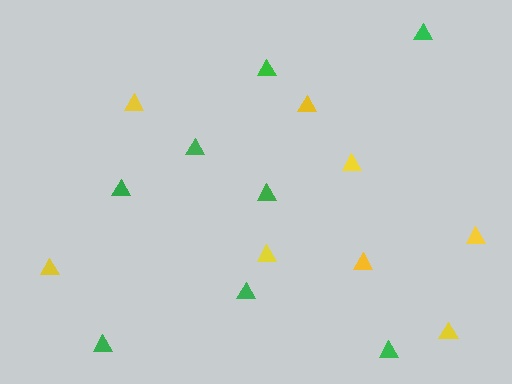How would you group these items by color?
There are 2 groups: one group of yellow triangles (8) and one group of green triangles (8).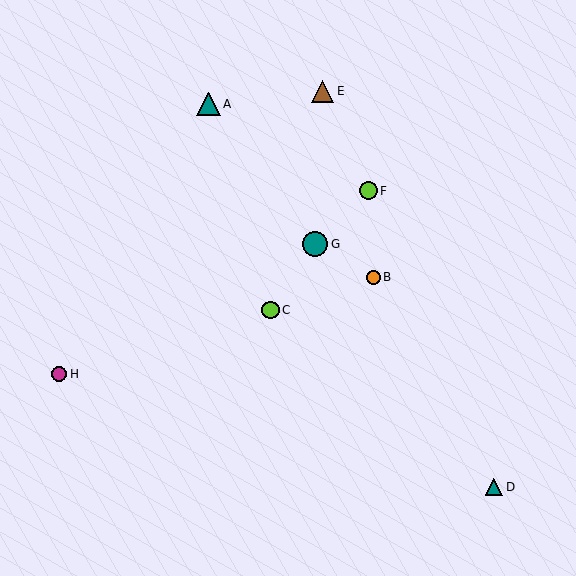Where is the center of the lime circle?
The center of the lime circle is at (369, 191).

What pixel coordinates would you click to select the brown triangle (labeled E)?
Click at (322, 91) to select the brown triangle E.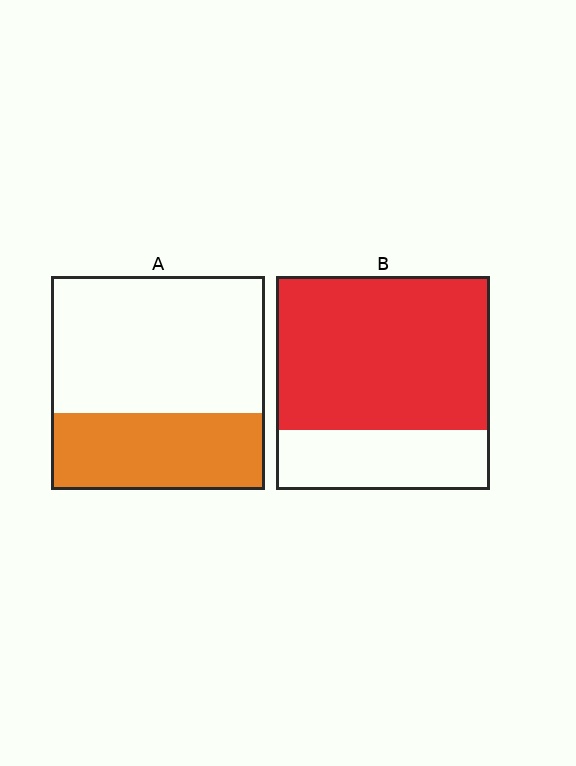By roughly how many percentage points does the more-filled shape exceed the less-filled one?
By roughly 35 percentage points (B over A).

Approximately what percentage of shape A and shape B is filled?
A is approximately 35% and B is approximately 70%.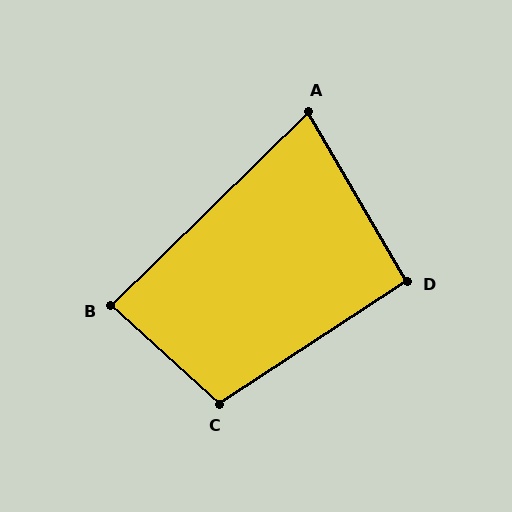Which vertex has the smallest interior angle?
A, at approximately 76 degrees.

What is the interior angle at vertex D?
Approximately 93 degrees (approximately right).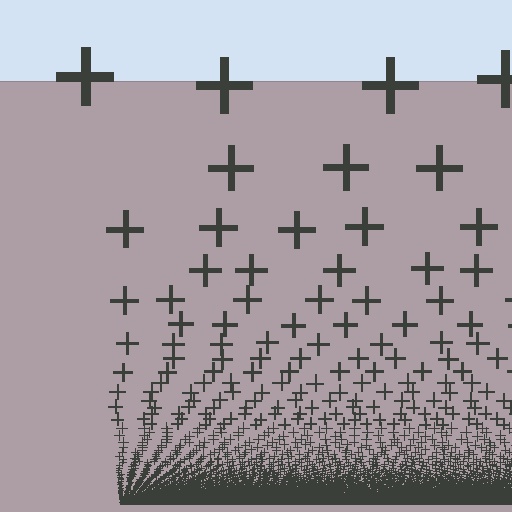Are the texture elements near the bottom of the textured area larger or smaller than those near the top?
Smaller. The gradient is inverted — elements near the bottom are smaller and denser.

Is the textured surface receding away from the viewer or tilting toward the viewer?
The surface appears to tilt toward the viewer. Texture elements get larger and sparser toward the top.